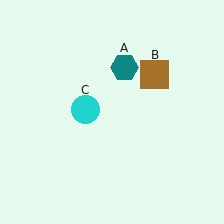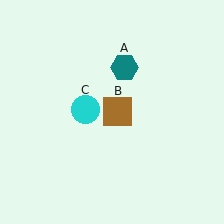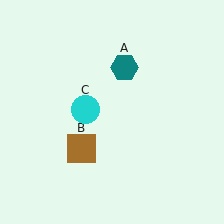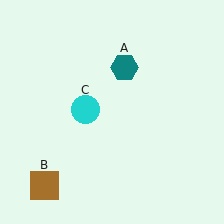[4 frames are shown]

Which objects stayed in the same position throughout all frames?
Teal hexagon (object A) and cyan circle (object C) remained stationary.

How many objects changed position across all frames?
1 object changed position: brown square (object B).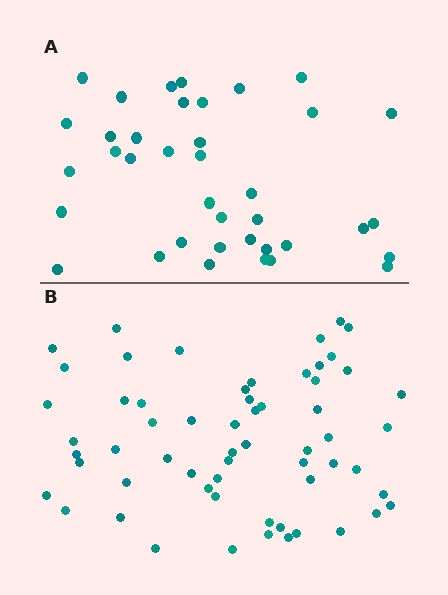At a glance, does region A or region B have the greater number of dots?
Region B (the bottom region) has more dots.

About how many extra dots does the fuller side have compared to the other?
Region B has approximately 20 more dots than region A.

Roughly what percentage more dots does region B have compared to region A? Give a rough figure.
About 60% more.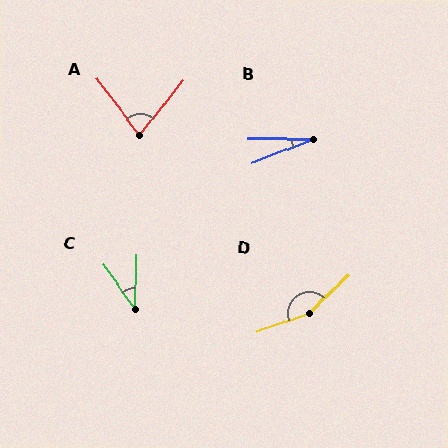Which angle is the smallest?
B, at approximately 22 degrees.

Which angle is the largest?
D, at approximately 156 degrees.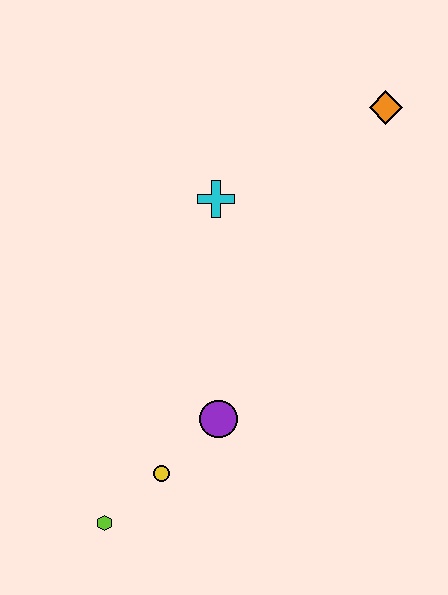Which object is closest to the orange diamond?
The cyan cross is closest to the orange diamond.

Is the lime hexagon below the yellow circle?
Yes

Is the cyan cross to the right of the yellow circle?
Yes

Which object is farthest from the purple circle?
The orange diamond is farthest from the purple circle.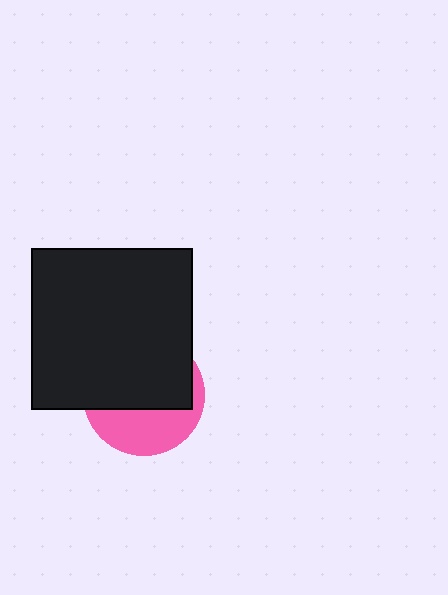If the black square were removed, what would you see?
You would see the complete pink circle.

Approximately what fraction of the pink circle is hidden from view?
Roughly 61% of the pink circle is hidden behind the black square.